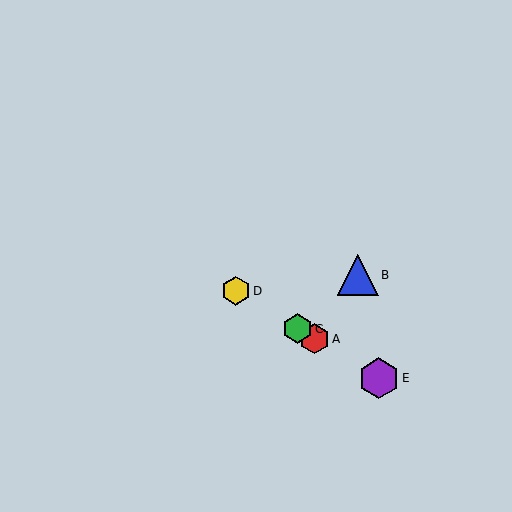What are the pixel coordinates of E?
Object E is at (379, 378).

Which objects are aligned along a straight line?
Objects A, C, D, E are aligned along a straight line.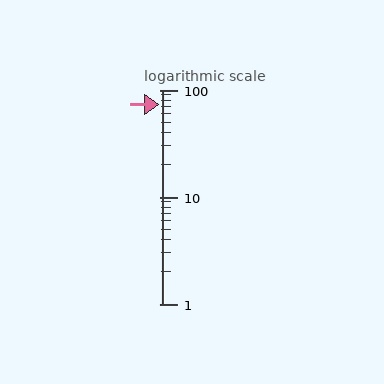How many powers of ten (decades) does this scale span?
The scale spans 2 decades, from 1 to 100.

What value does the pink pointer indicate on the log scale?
The pointer indicates approximately 73.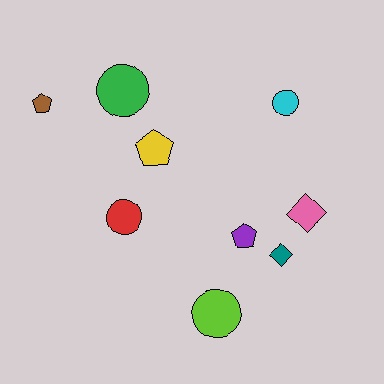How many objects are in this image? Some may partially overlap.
There are 9 objects.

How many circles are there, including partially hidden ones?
There are 4 circles.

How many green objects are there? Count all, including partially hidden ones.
There is 1 green object.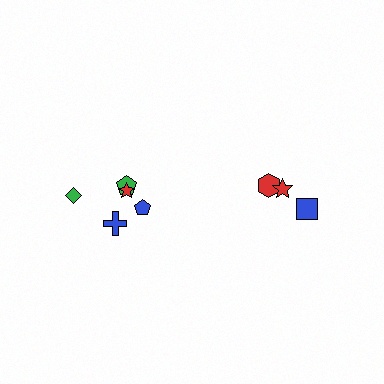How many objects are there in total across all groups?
There are 8 objects.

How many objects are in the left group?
There are 5 objects.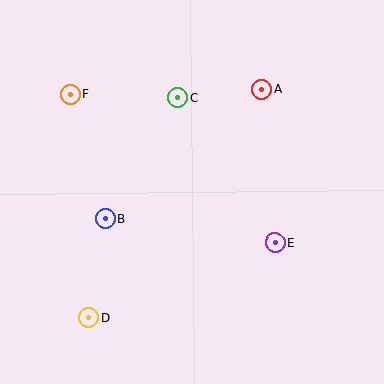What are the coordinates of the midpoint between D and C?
The midpoint between D and C is at (133, 208).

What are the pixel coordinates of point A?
Point A is at (261, 89).